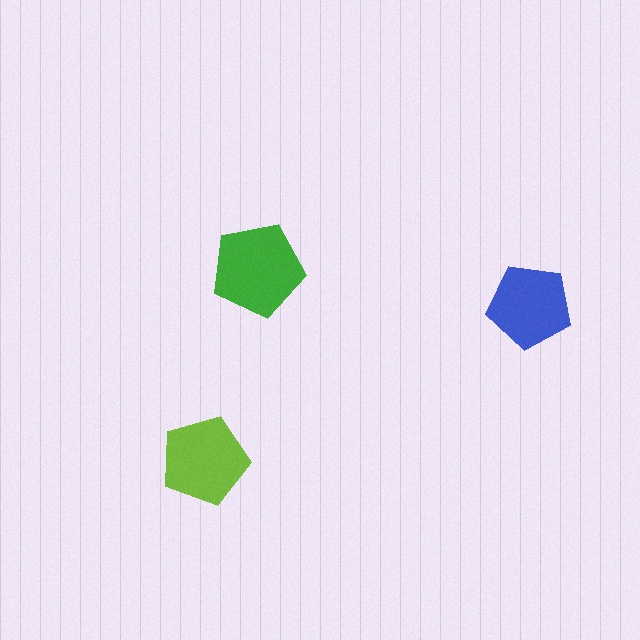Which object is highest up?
The green pentagon is topmost.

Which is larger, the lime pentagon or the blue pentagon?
The lime one.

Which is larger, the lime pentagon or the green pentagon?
The green one.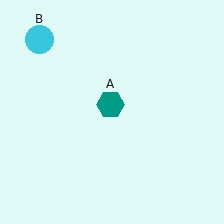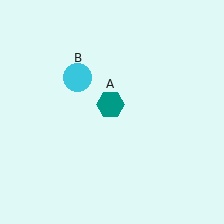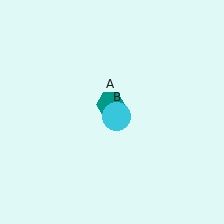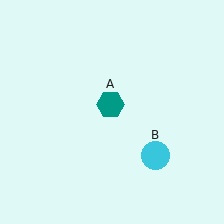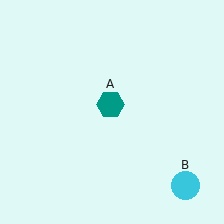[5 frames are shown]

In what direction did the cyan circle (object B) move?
The cyan circle (object B) moved down and to the right.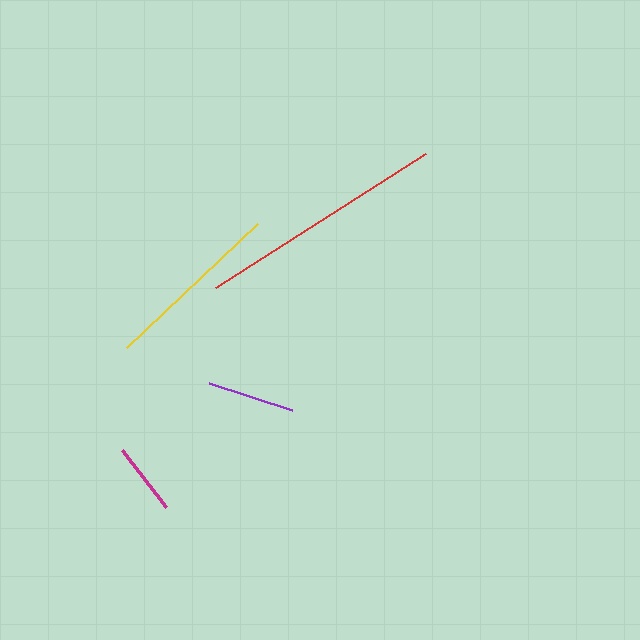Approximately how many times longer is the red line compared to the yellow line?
The red line is approximately 1.4 times the length of the yellow line.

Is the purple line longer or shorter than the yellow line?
The yellow line is longer than the purple line.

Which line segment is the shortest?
The magenta line is the shortest at approximately 72 pixels.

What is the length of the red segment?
The red segment is approximately 249 pixels long.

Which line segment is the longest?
The red line is the longest at approximately 249 pixels.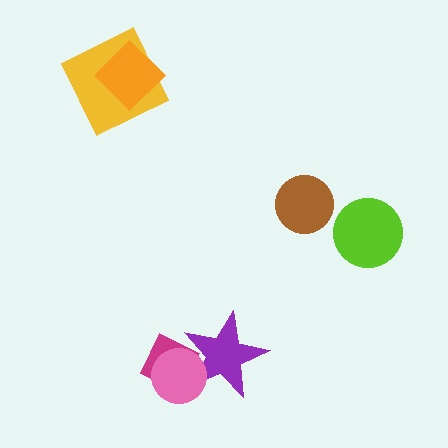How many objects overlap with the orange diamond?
1 object overlaps with the orange diamond.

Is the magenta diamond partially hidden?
Yes, it is partially covered by another shape.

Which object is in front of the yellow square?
The orange diamond is in front of the yellow square.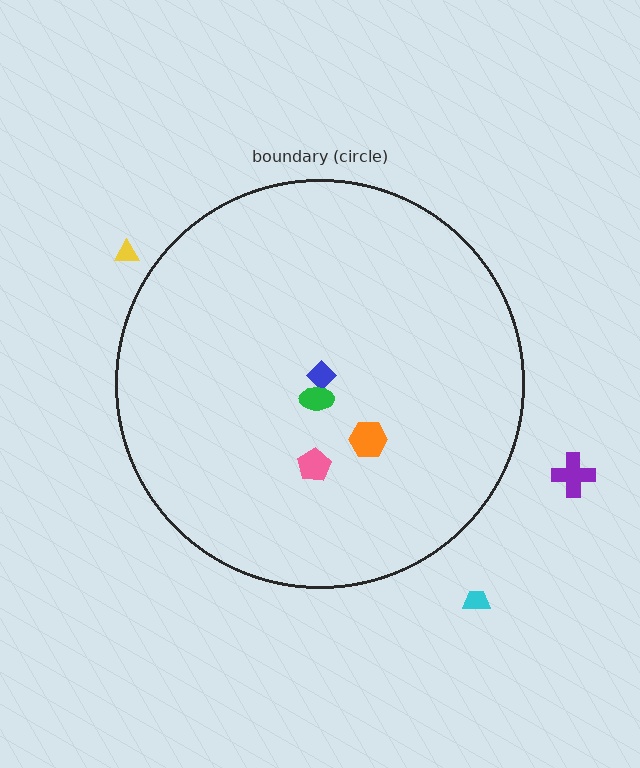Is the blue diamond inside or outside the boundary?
Inside.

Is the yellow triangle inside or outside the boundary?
Outside.